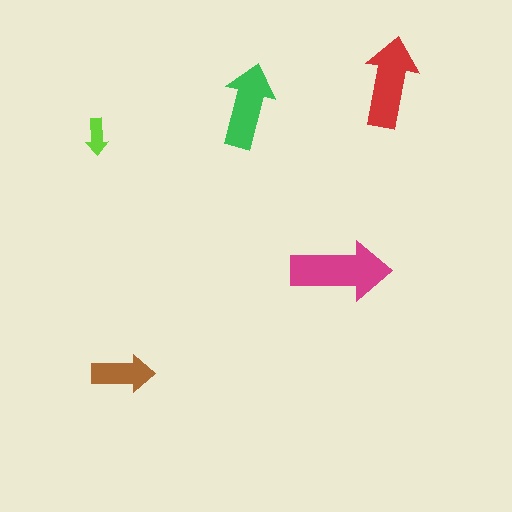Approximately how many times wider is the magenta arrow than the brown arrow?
About 1.5 times wider.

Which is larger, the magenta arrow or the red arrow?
The magenta one.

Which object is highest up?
The red arrow is topmost.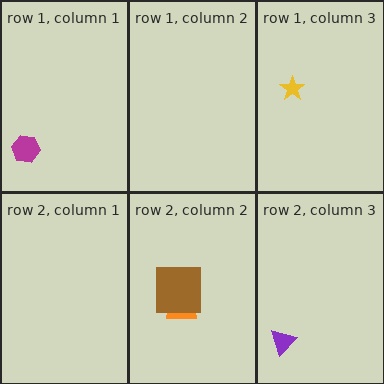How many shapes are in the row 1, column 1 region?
1.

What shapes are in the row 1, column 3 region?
The yellow star.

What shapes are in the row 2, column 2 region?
The orange semicircle, the brown square.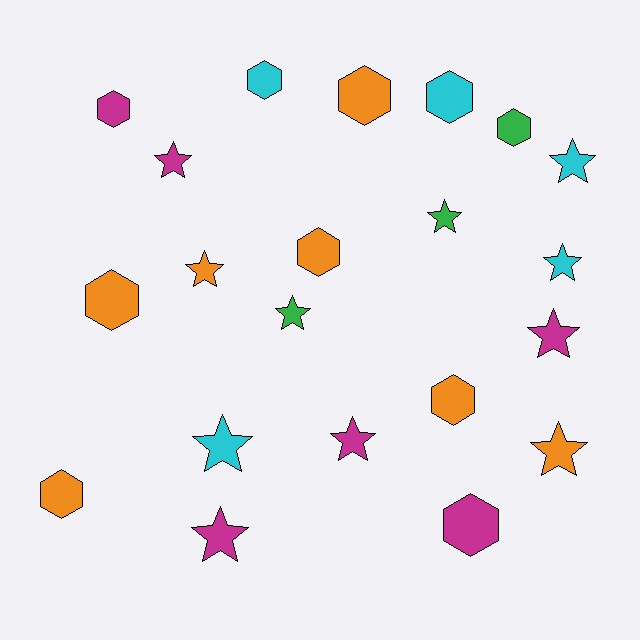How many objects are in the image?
There are 21 objects.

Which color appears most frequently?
Orange, with 7 objects.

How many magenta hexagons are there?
There are 2 magenta hexagons.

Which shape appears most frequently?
Star, with 11 objects.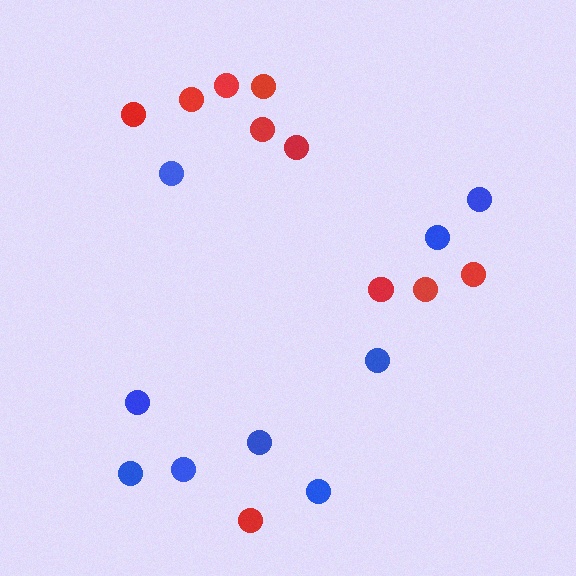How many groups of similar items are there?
There are 2 groups: one group of blue circles (9) and one group of red circles (10).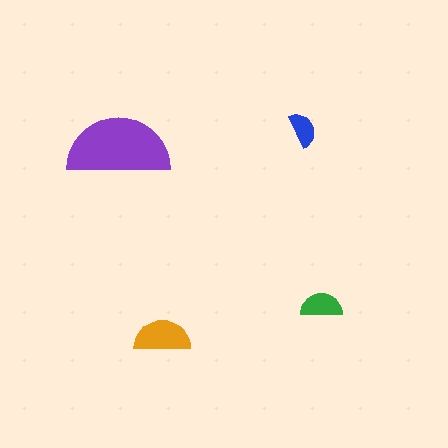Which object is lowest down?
The orange semicircle is bottommost.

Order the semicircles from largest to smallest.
the purple one, the orange one, the green one, the blue one.